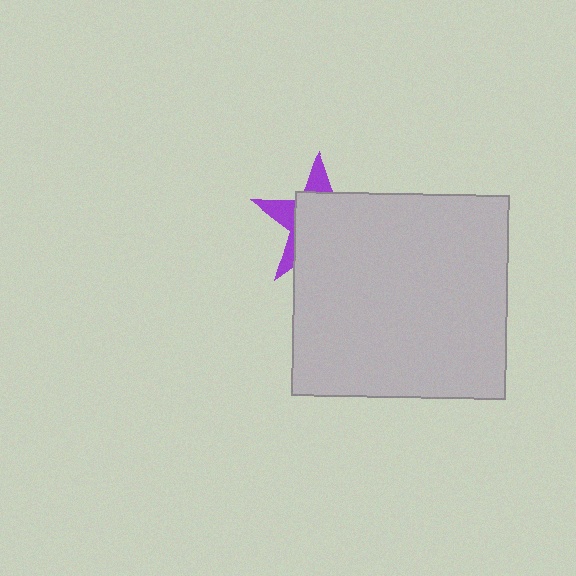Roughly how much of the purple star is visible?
A small part of it is visible (roughly 31%).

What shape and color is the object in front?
The object in front is a light gray rectangle.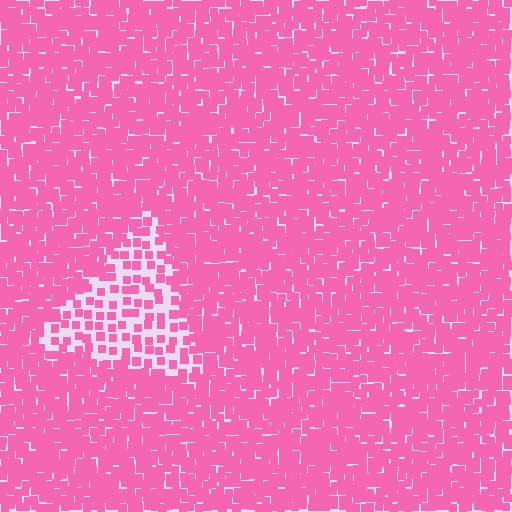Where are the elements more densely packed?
The elements are more densely packed outside the triangle boundary.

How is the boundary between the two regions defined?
The boundary is defined by a change in element density (approximately 2.5x ratio). All elements are the same color, size, and shape.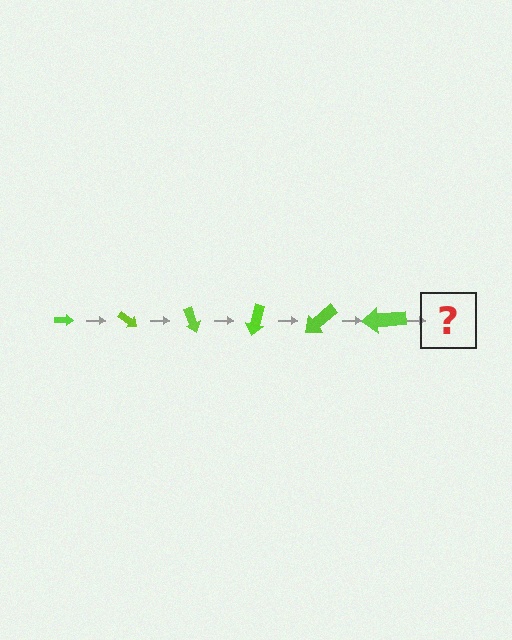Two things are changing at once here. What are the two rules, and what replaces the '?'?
The two rules are that the arrow grows larger each step and it rotates 35 degrees each step. The '?' should be an arrow, larger than the previous one and rotated 210 degrees from the start.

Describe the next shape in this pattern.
It should be an arrow, larger than the previous one and rotated 210 degrees from the start.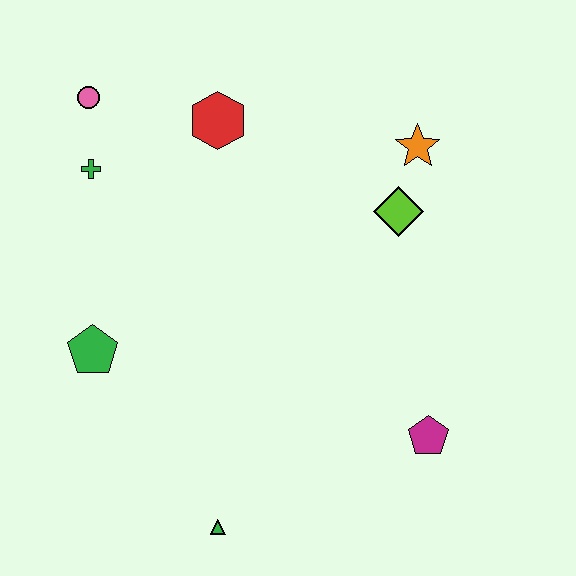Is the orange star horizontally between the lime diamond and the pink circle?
No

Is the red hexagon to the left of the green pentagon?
No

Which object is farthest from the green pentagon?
The orange star is farthest from the green pentagon.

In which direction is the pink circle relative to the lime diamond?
The pink circle is to the left of the lime diamond.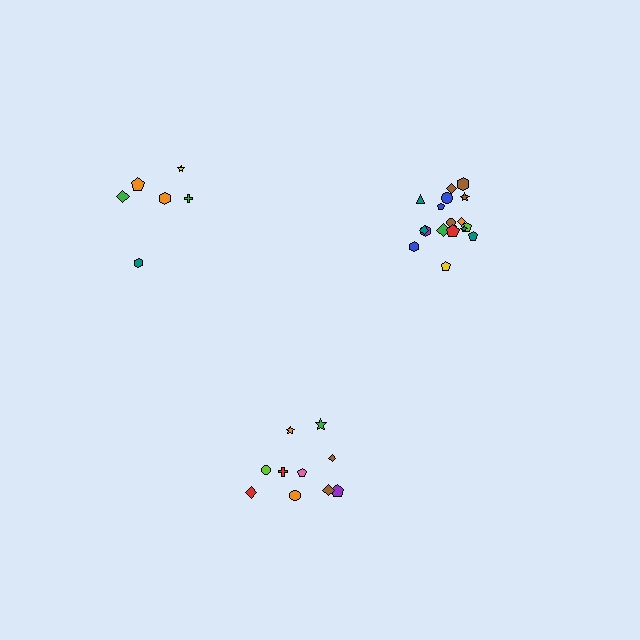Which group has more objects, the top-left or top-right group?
The top-right group.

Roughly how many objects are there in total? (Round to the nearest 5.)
Roughly 35 objects in total.